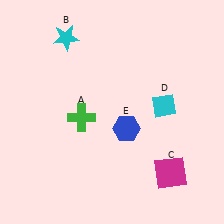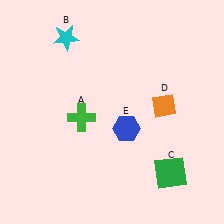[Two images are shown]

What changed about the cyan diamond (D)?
In Image 1, D is cyan. In Image 2, it changed to orange.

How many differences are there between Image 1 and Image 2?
There are 2 differences between the two images.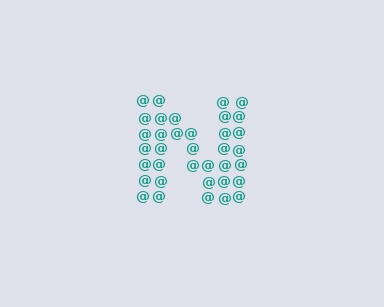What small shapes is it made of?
It is made of small at signs.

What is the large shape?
The large shape is the letter N.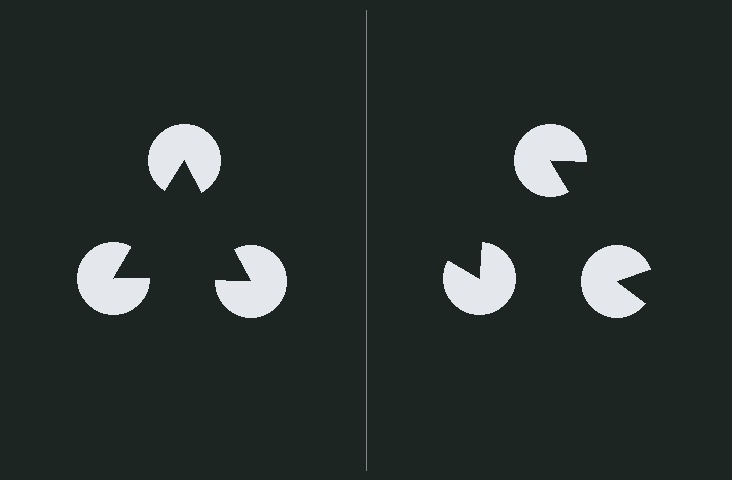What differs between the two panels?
The pac-man discs are positioned identically on both sides; only the wedge orientations differ. On the left they align to a triangle; on the right they are misaligned.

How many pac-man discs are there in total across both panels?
6 — 3 on each side.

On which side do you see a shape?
An illusory triangle appears on the left side. On the right side the wedge cuts are rotated, so no coherent shape forms.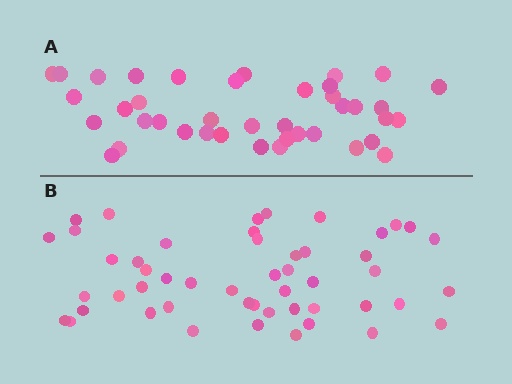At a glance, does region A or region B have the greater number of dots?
Region B (the bottom region) has more dots.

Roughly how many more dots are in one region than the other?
Region B has roughly 10 or so more dots than region A.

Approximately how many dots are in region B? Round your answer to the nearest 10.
About 50 dots.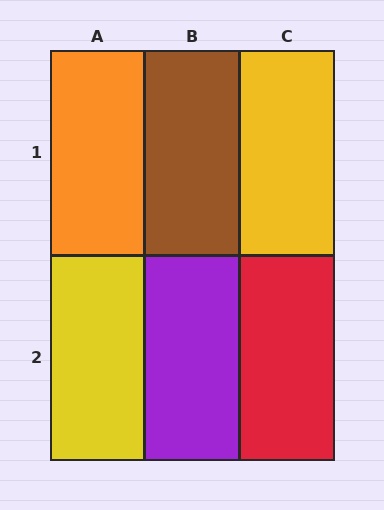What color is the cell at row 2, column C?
Red.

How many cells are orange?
1 cell is orange.